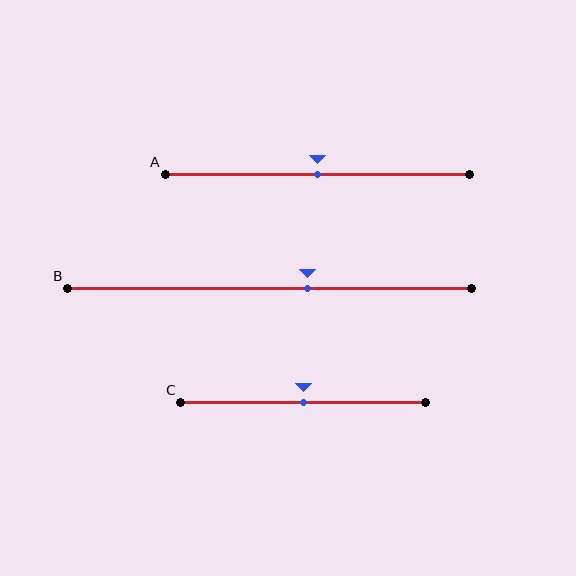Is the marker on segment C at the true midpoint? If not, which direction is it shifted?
Yes, the marker on segment C is at the true midpoint.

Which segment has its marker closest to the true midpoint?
Segment A has its marker closest to the true midpoint.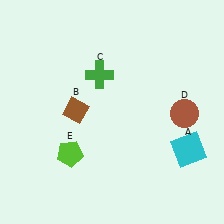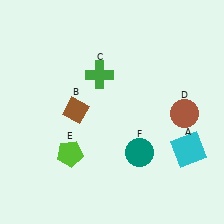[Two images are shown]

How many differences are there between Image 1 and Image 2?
There is 1 difference between the two images.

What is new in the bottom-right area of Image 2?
A teal circle (F) was added in the bottom-right area of Image 2.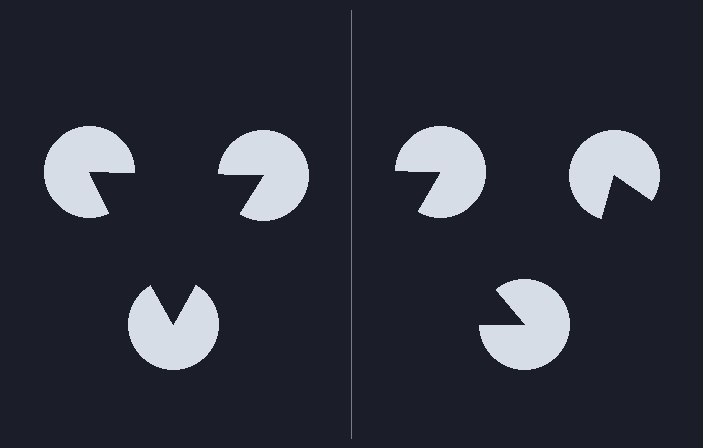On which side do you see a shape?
An illusory triangle appears on the left side. On the right side the wedge cuts are rotated, so no coherent shape forms.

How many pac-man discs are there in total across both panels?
6 — 3 on each side.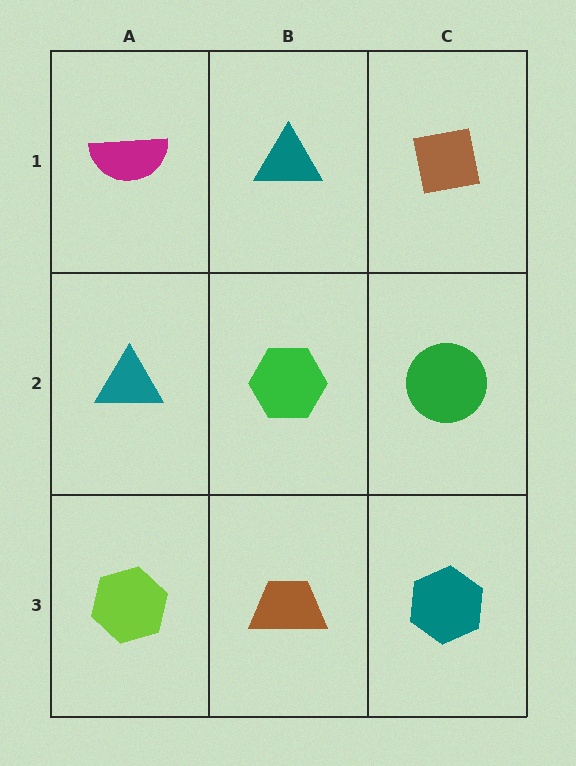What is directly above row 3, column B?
A green hexagon.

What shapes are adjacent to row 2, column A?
A magenta semicircle (row 1, column A), a lime hexagon (row 3, column A), a green hexagon (row 2, column B).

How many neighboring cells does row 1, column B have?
3.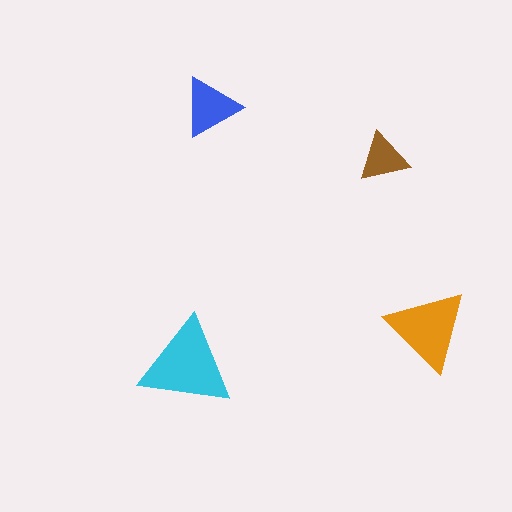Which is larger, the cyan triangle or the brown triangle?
The cyan one.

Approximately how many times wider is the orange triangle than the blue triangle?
About 1.5 times wider.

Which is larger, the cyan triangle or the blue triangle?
The cyan one.